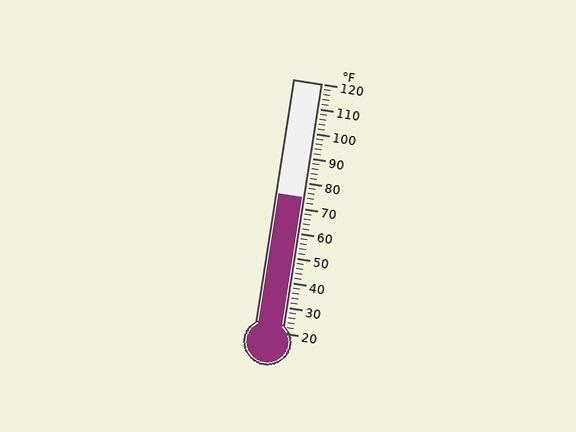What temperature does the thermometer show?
The thermometer shows approximately 74°F.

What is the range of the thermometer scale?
The thermometer scale ranges from 20°F to 120°F.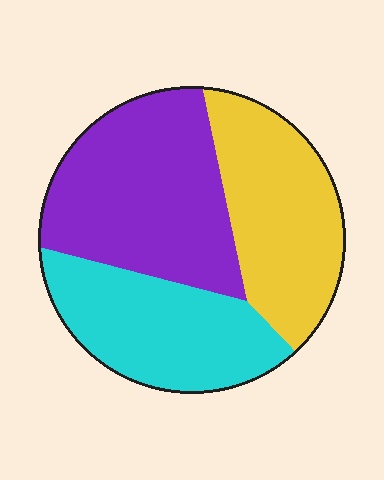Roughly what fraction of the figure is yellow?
Yellow takes up about one third (1/3) of the figure.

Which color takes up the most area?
Purple, at roughly 40%.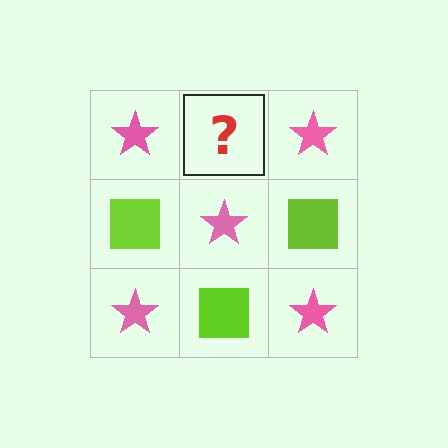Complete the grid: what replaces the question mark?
The question mark should be replaced with a lime square.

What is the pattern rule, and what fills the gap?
The rule is that it alternates pink star and lime square in a checkerboard pattern. The gap should be filled with a lime square.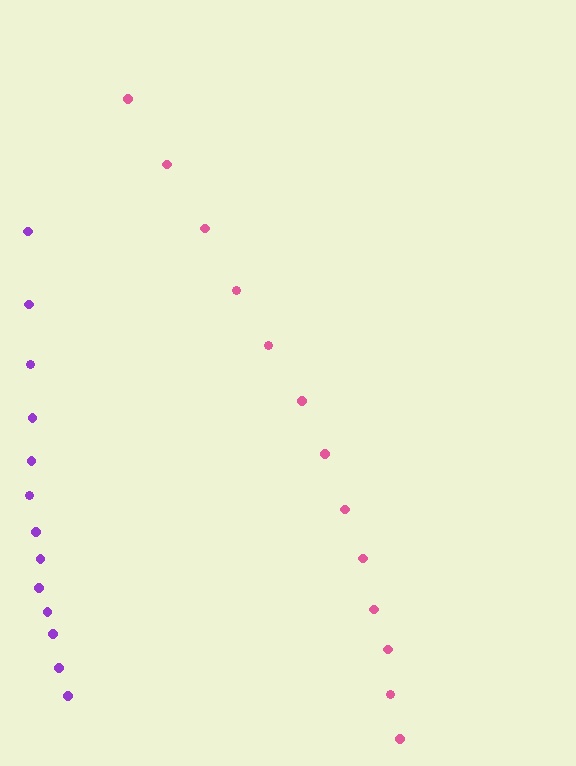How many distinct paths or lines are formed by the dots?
There are 2 distinct paths.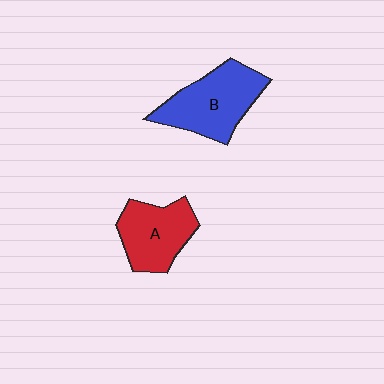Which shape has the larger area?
Shape B (blue).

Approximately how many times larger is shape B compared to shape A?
Approximately 1.2 times.